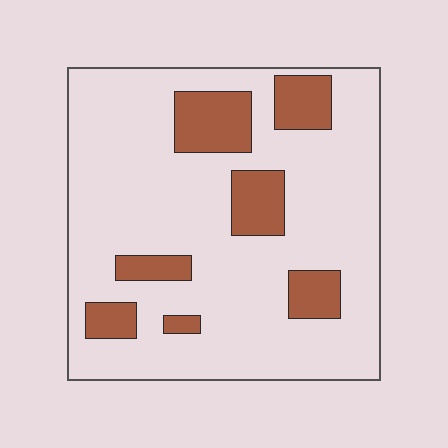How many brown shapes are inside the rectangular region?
7.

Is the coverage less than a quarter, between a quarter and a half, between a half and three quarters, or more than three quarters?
Less than a quarter.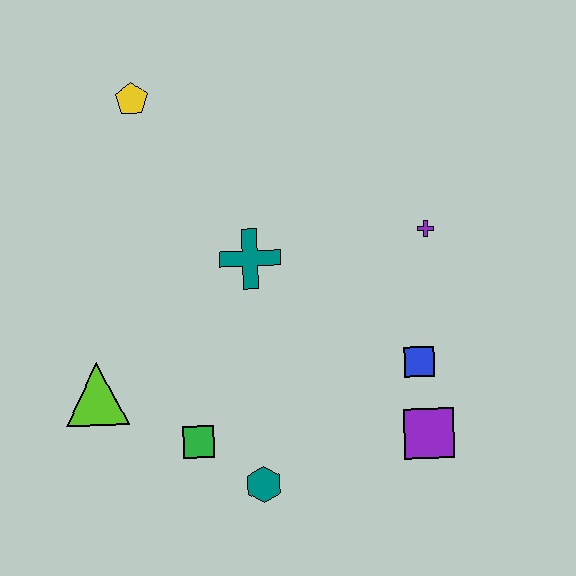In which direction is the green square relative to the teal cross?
The green square is below the teal cross.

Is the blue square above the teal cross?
No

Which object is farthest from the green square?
The yellow pentagon is farthest from the green square.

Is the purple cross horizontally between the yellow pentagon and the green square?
No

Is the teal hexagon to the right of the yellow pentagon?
Yes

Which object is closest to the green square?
The teal hexagon is closest to the green square.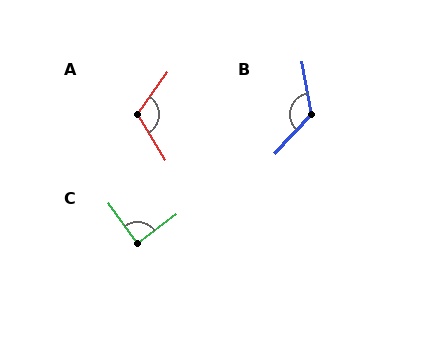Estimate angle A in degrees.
Approximately 113 degrees.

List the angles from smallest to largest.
C (88°), A (113°), B (127°).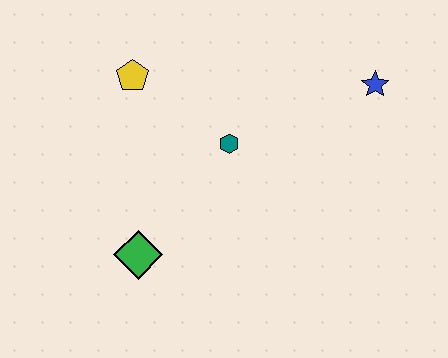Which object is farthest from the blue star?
The green diamond is farthest from the blue star.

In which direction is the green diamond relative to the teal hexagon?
The green diamond is below the teal hexagon.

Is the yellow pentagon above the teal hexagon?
Yes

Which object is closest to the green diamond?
The teal hexagon is closest to the green diamond.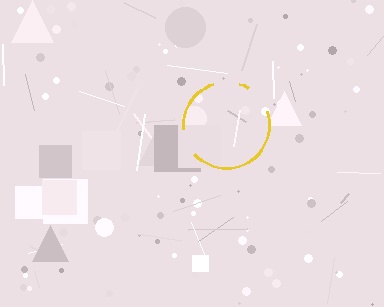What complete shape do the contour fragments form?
The contour fragments form a circle.